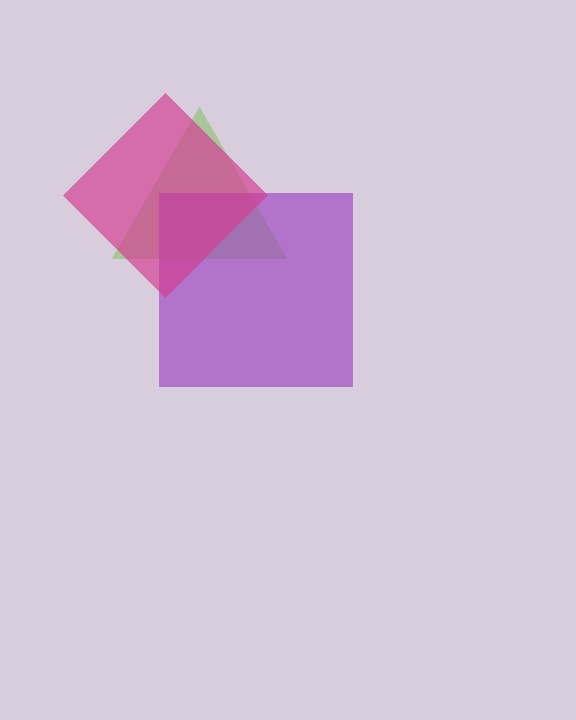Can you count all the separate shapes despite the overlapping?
Yes, there are 3 separate shapes.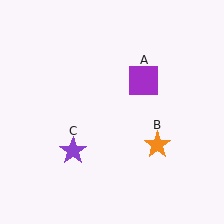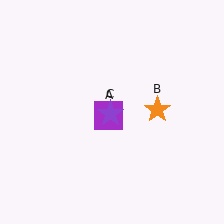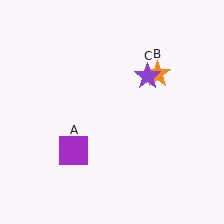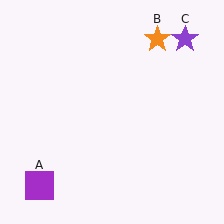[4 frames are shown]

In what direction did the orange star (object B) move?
The orange star (object B) moved up.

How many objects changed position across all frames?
3 objects changed position: purple square (object A), orange star (object B), purple star (object C).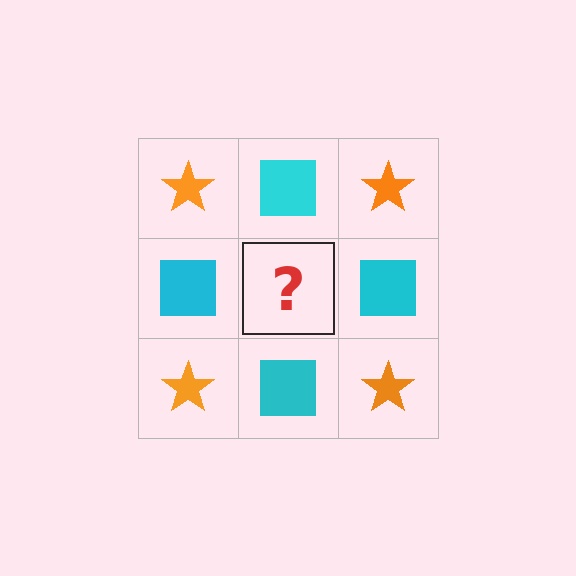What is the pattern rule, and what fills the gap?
The rule is that it alternates orange star and cyan square in a checkerboard pattern. The gap should be filled with an orange star.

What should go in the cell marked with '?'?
The missing cell should contain an orange star.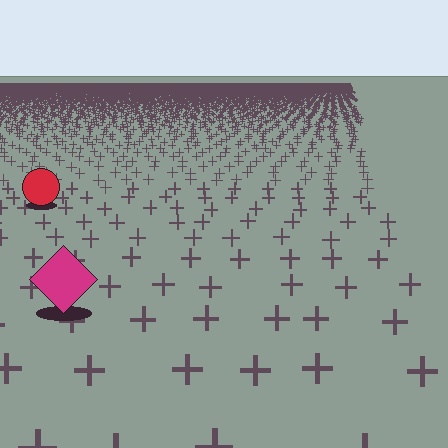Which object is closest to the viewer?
The magenta diamond is closest. The texture marks near it are larger and more spread out.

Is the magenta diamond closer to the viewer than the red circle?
Yes. The magenta diamond is closer — you can tell from the texture gradient: the ground texture is coarser near it.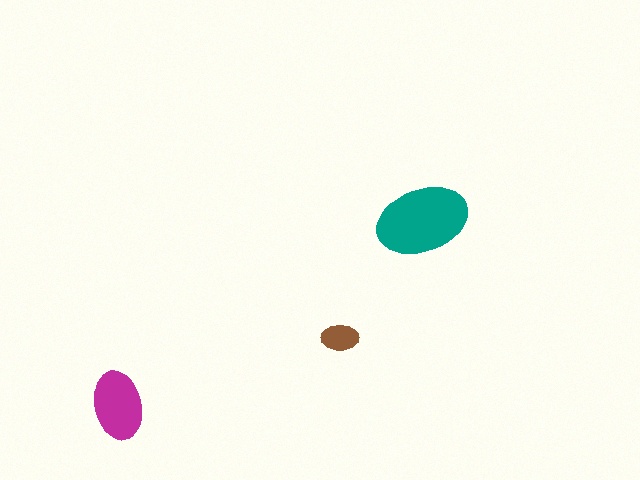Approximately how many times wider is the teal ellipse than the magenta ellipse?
About 1.5 times wider.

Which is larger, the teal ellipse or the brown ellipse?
The teal one.